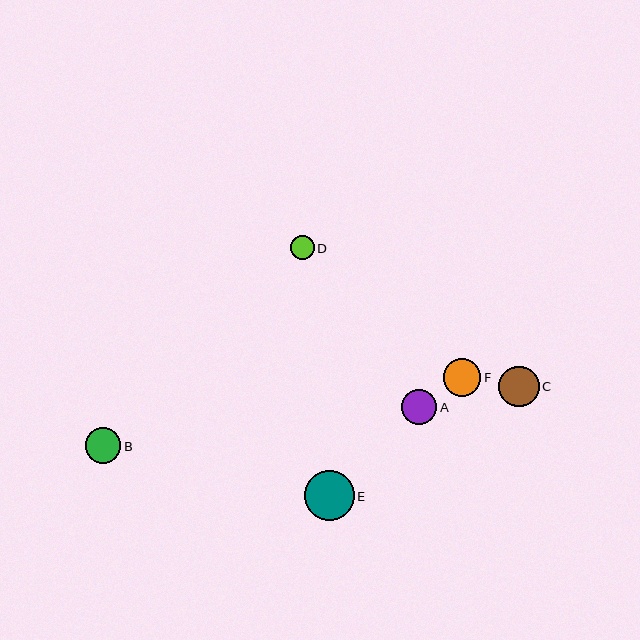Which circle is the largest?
Circle E is the largest with a size of approximately 50 pixels.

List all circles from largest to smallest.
From largest to smallest: E, C, F, B, A, D.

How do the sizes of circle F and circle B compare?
Circle F and circle B are approximately the same size.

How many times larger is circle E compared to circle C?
Circle E is approximately 1.2 times the size of circle C.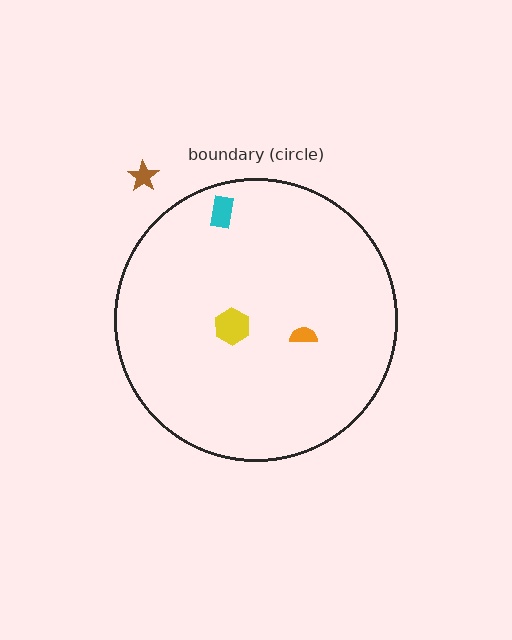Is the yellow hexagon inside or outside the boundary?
Inside.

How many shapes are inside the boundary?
3 inside, 1 outside.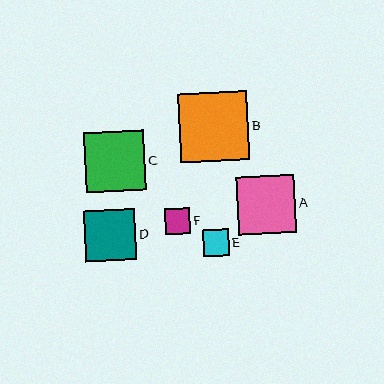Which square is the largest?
Square B is the largest with a size of approximately 69 pixels.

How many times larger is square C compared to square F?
Square C is approximately 2.4 times the size of square F.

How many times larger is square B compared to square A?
Square B is approximately 1.2 times the size of square A.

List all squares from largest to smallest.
From largest to smallest: B, C, A, D, E, F.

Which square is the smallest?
Square F is the smallest with a size of approximately 25 pixels.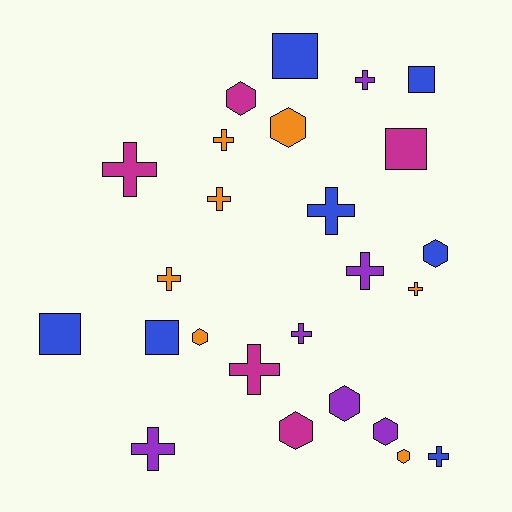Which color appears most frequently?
Blue, with 7 objects.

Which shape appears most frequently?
Cross, with 12 objects.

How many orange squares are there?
There are no orange squares.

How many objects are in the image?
There are 25 objects.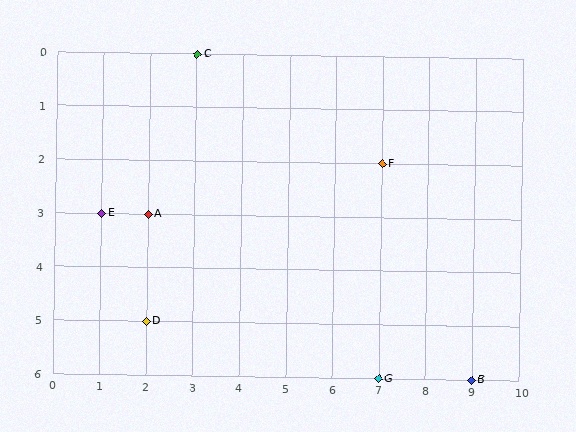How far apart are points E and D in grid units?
Points E and D are 1 column and 2 rows apart (about 2.2 grid units diagonally).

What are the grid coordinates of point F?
Point F is at grid coordinates (7, 2).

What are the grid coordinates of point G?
Point G is at grid coordinates (7, 6).